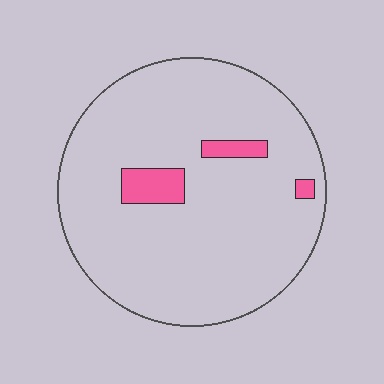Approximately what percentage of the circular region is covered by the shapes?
Approximately 5%.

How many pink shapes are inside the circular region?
3.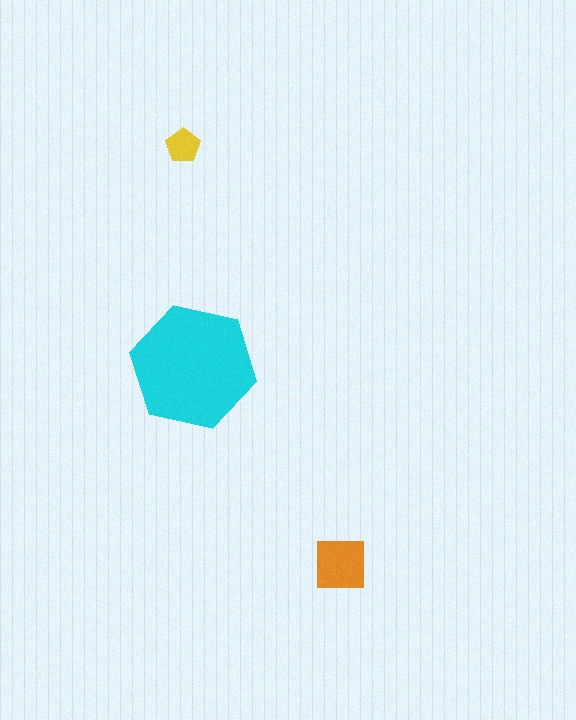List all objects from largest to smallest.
The cyan hexagon, the orange square, the yellow pentagon.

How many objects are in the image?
There are 3 objects in the image.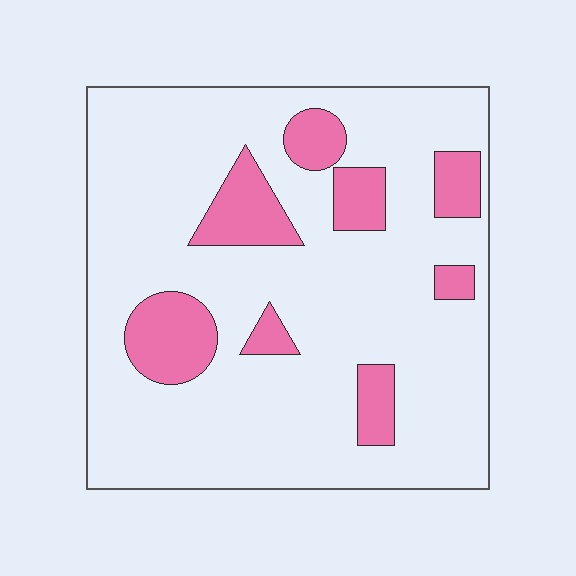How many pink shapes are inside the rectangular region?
8.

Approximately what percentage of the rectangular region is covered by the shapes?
Approximately 20%.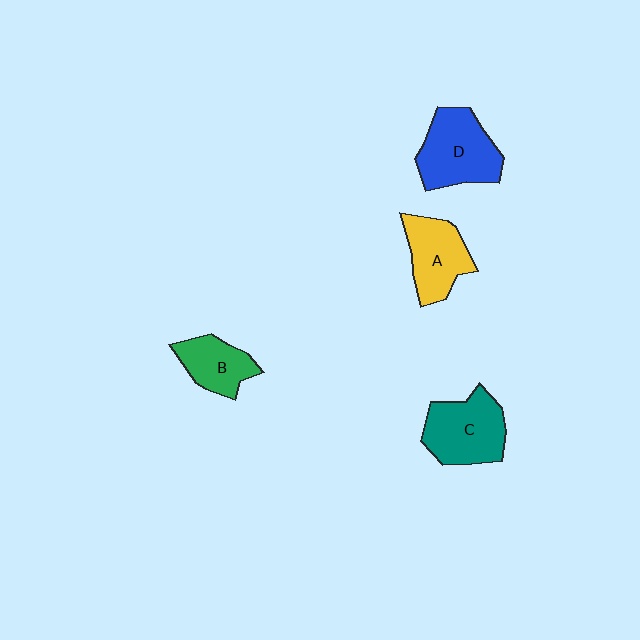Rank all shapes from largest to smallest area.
From largest to smallest: D (blue), C (teal), A (yellow), B (green).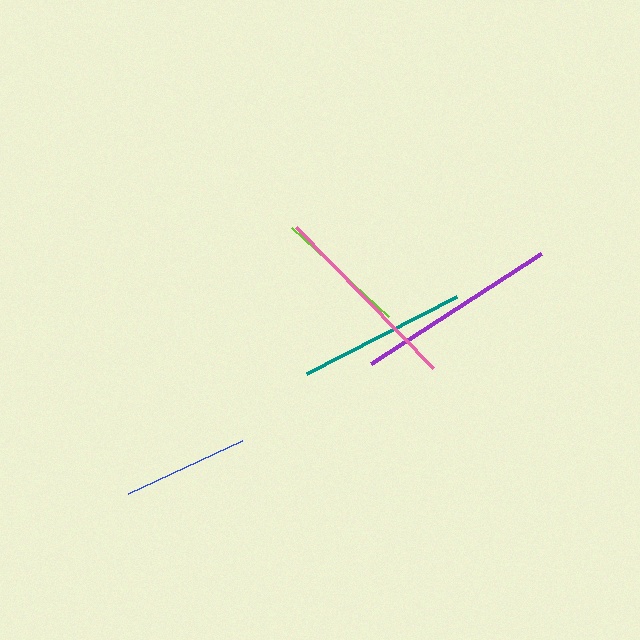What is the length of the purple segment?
The purple segment is approximately 202 pixels long.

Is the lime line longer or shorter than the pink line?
The pink line is longer than the lime line.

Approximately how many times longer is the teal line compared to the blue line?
The teal line is approximately 1.3 times the length of the blue line.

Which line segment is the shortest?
The blue line is the shortest at approximately 125 pixels.